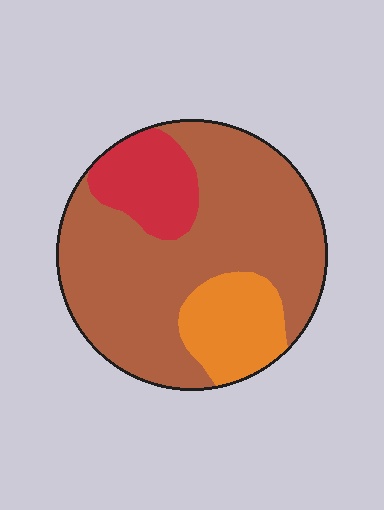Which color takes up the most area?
Brown, at roughly 70%.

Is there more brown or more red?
Brown.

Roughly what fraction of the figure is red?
Red covers roughly 15% of the figure.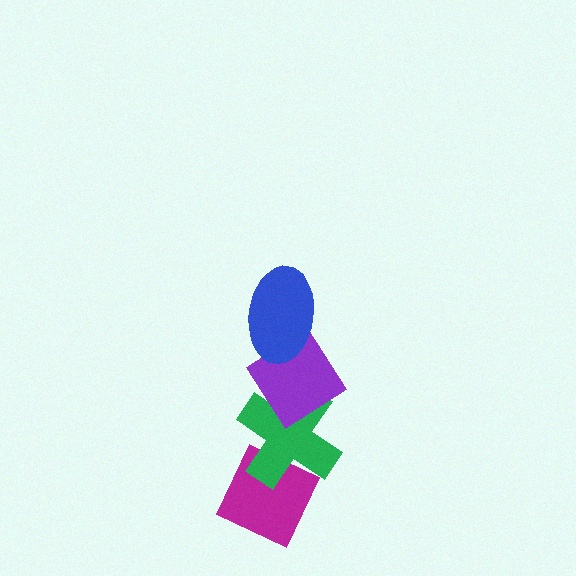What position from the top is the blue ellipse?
The blue ellipse is 1st from the top.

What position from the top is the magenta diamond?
The magenta diamond is 4th from the top.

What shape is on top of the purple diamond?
The blue ellipse is on top of the purple diamond.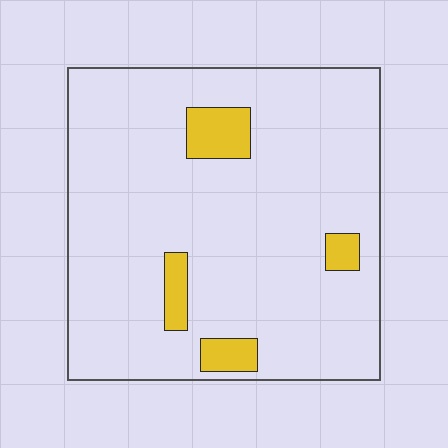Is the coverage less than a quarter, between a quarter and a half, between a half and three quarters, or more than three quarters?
Less than a quarter.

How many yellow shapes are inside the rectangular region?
4.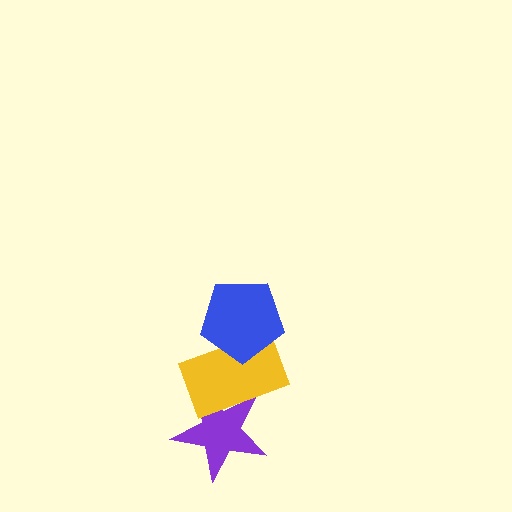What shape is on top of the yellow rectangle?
The blue pentagon is on top of the yellow rectangle.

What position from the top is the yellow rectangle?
The yellow rectangle is 2nd from the top.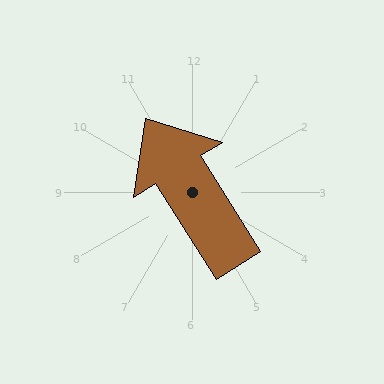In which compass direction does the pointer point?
Northwest.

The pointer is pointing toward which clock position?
Roughly 11 o'clock.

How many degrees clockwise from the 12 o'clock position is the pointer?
Approximately 328 degrees.